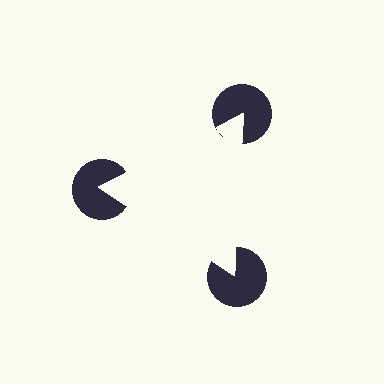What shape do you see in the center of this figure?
An illusory triangle — its edges are inferred from the aligned wedge cuts in the pac-man discs, not physically drawn.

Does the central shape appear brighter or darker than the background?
It typically appears slightly brighter than the background, even though no actual brightness change is drawn.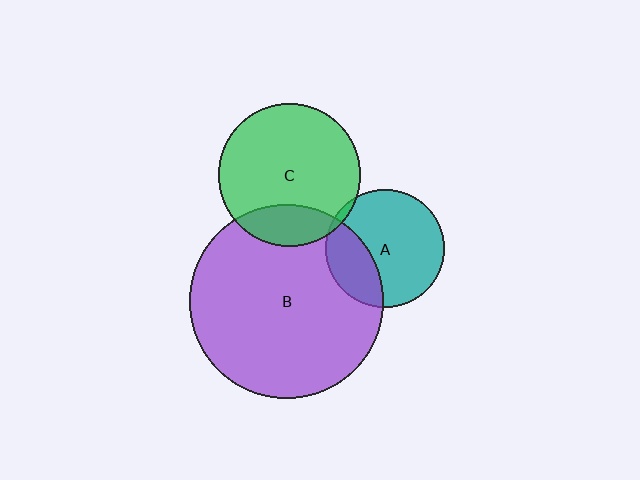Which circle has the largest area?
Circle B (purple).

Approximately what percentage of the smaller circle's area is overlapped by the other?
Approximately 20%.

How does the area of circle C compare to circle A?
Approximately 1.5 times.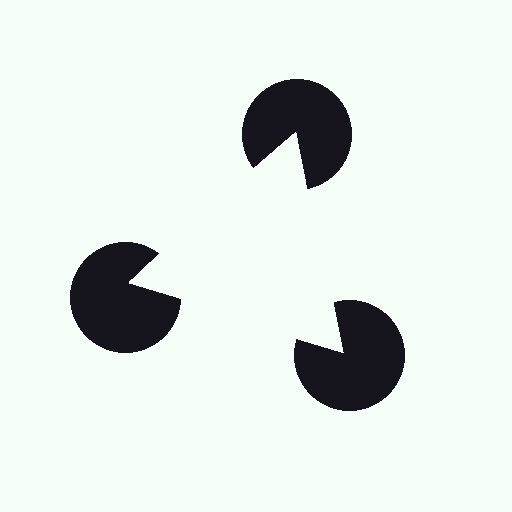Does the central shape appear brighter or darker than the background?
It typically appears slightly brighter than the background, even though no actual brightness change is drawn.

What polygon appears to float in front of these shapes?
An illusory triangle — its edges are inferred from the aligned wedge cuts in the pac-man discs, not physically drawn.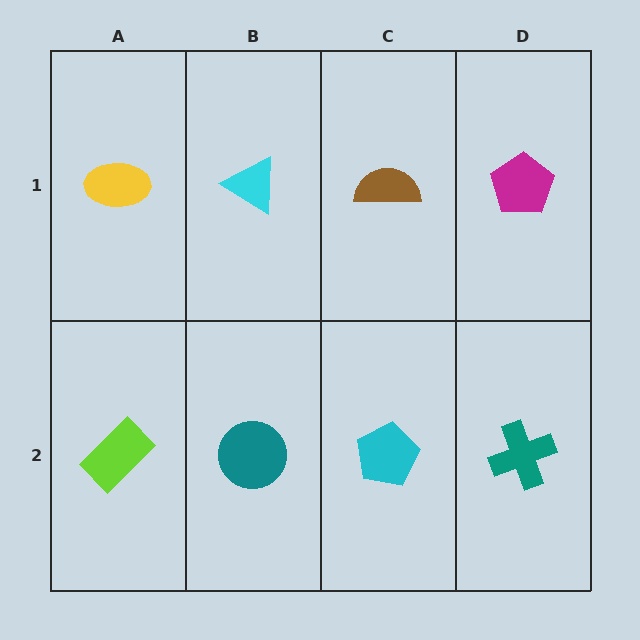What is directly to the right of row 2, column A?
A teal circle.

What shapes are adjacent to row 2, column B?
A cyan triangle (row 1, column B), a lime rectangle (row 2, column A), a cyan pentagon (row 2, column C).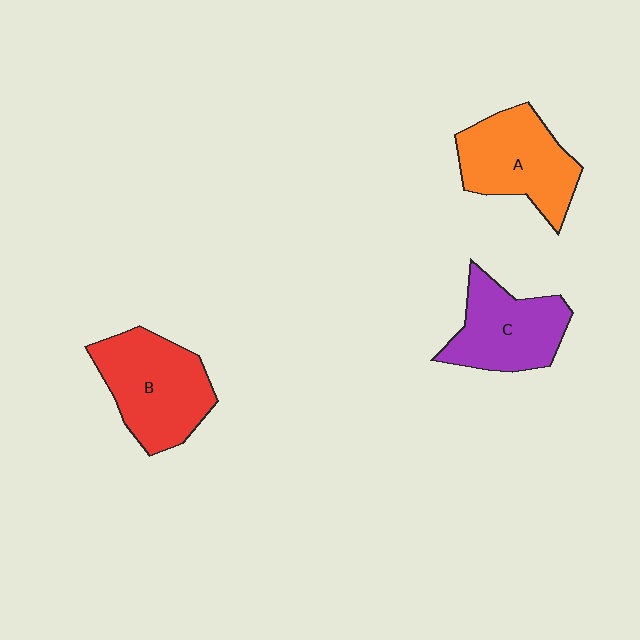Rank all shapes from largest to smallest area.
From largest to smallest: B (red), A (orange), C (purple).